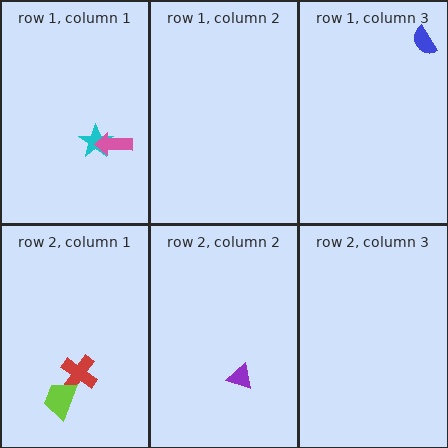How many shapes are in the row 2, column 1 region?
2.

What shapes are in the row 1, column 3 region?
The blue semicircle.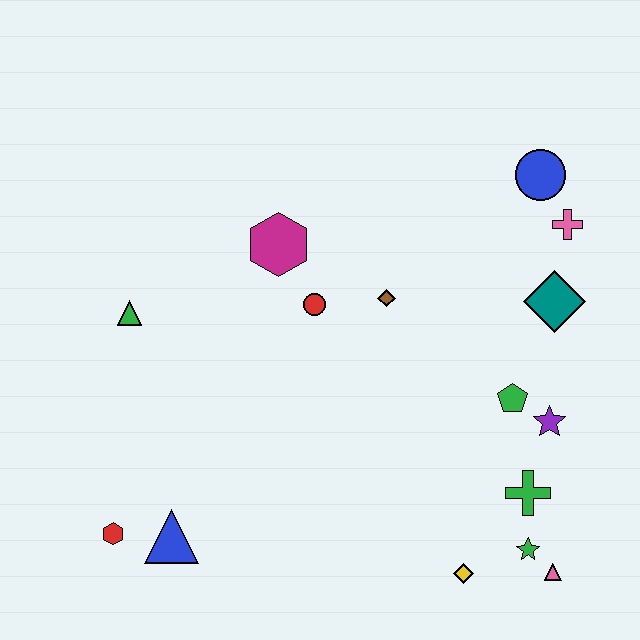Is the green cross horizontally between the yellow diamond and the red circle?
No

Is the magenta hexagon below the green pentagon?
No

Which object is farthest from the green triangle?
The pink triangle is farthest from the green triangle.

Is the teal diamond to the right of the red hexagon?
Yes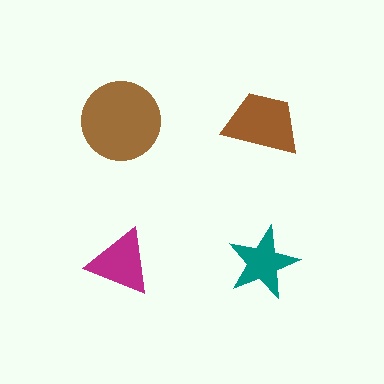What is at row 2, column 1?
A magenta triangle.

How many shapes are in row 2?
2 shapes.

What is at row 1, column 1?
A brown circle.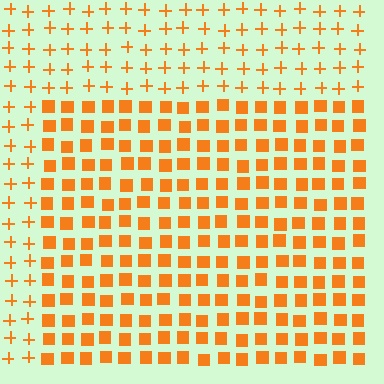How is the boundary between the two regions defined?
The boundary is defined by a change in element shape: squares inside vs. plus signs outside. All elements share the same color and spacing.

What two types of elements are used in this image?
The image uses squares inside the rectangle region and plus signs outside it.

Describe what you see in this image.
The image is filled with small orange elements arranged in a uniform grid. A rectangle-shaped region contains squares, while the surrounding area contains plus signs. The boundary is defined purely by the change in element shape.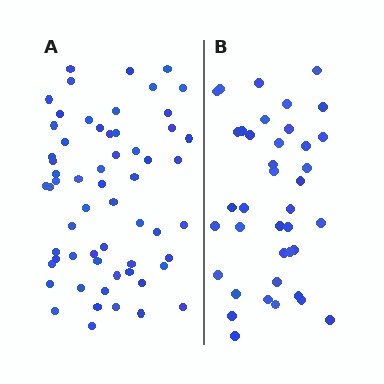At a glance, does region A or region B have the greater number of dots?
Region A (the left region) has more dots.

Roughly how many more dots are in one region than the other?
Region A has approximately 20 more dots than region B.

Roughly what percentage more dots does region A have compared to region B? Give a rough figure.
About 55% more.